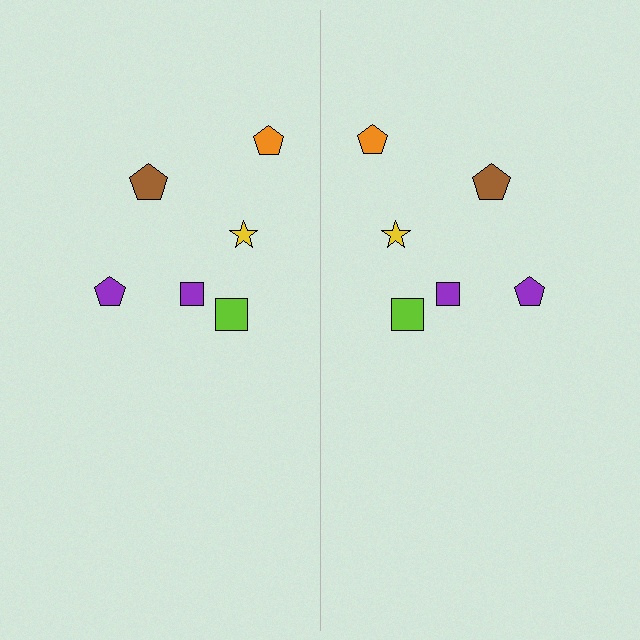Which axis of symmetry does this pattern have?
The pattern has a vertical axis of symmetry running through the center of the image.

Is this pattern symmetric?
Yes, this pattern has bilateral (reflection) symmetry.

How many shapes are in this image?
There are 12 shapes in this image.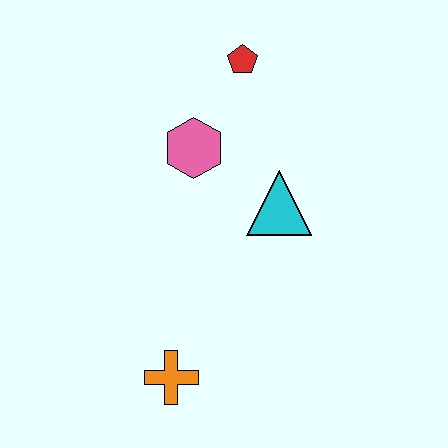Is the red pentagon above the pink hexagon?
Yes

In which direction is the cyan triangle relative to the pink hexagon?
The cyan triangle is to the right of the pink hexagon.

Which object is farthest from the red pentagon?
The orange cross is farthest from the red pentagon.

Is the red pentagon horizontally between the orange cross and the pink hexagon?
No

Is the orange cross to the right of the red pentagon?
No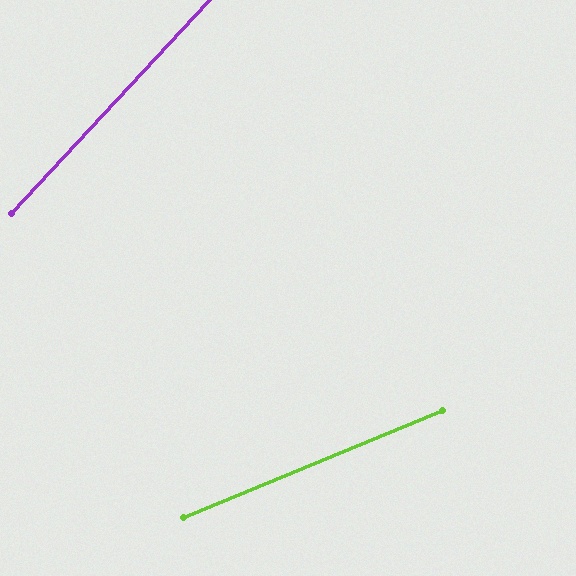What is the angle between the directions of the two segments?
Approximately 25 degrees.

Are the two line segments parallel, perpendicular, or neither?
Neither parallel nor perpendicular — they differ by about 25°.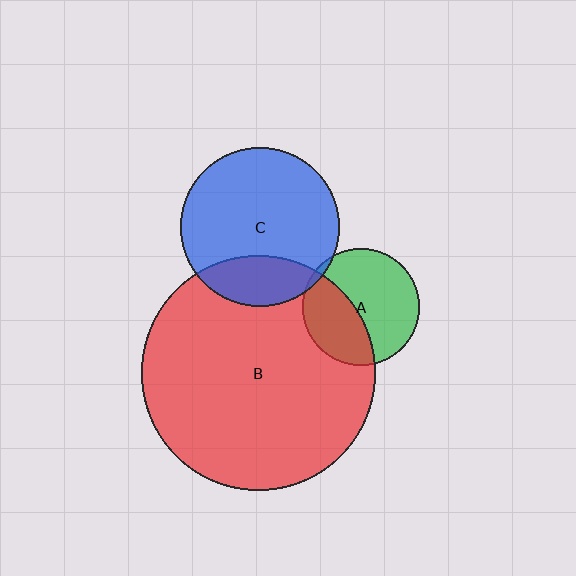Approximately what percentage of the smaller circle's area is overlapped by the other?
Approximately 5%.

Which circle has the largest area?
Circle B (red).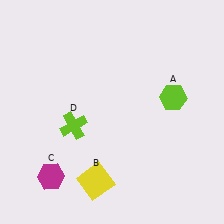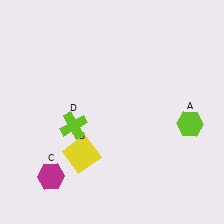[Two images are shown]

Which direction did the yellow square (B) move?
The yellow square (B) moved up.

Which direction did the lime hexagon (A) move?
The lime hexagon (A) moved down.